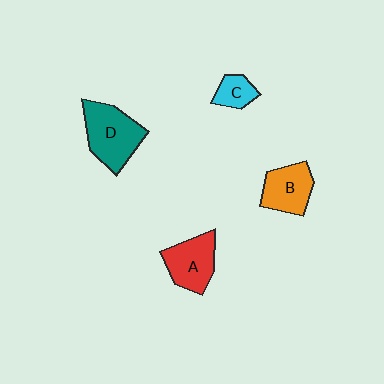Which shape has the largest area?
Shape D (teal).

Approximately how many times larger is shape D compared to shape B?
Approximately 1.4 times.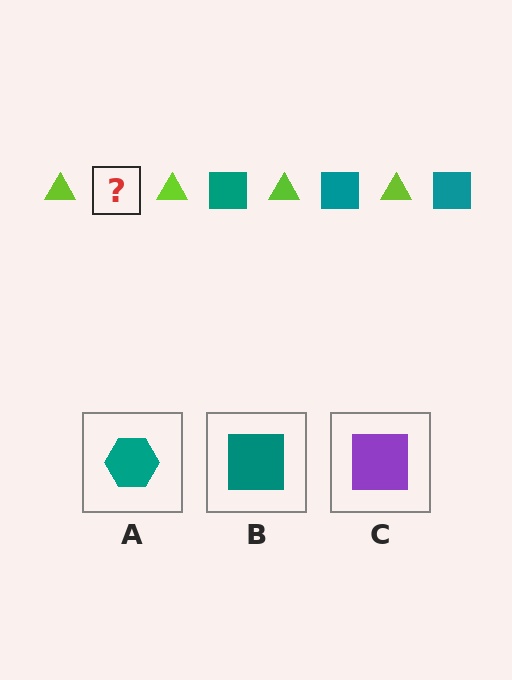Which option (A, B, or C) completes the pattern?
B.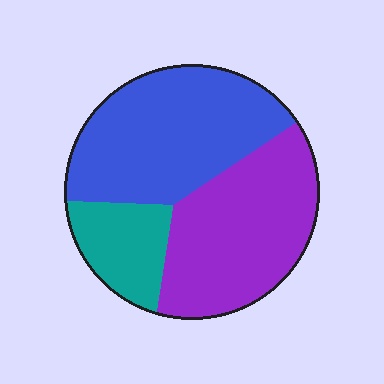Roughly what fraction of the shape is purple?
Purple takes up about two fifths (2/5) of the shape.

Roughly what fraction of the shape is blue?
Blue covers roughly 45% of the shape.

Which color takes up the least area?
Teal, at roughly 15%.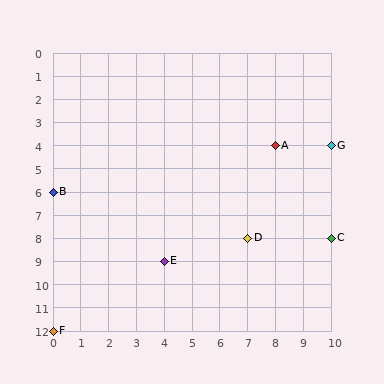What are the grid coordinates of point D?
Point D is at grid coordinates (7, 8).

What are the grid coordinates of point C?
Point C is at grid coordinates (10, 8).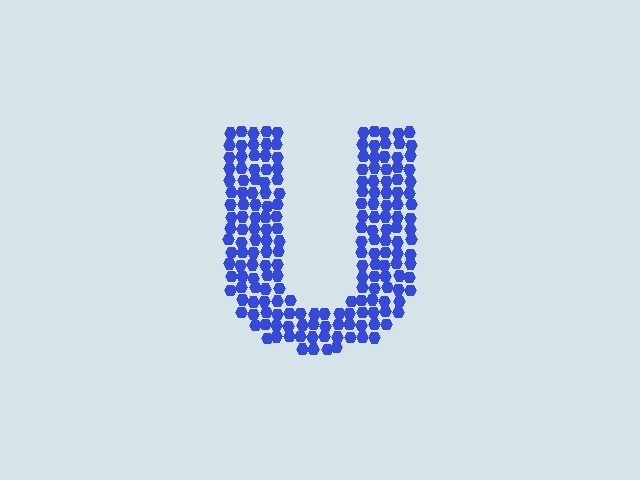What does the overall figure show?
The overall figure shows the letter U.